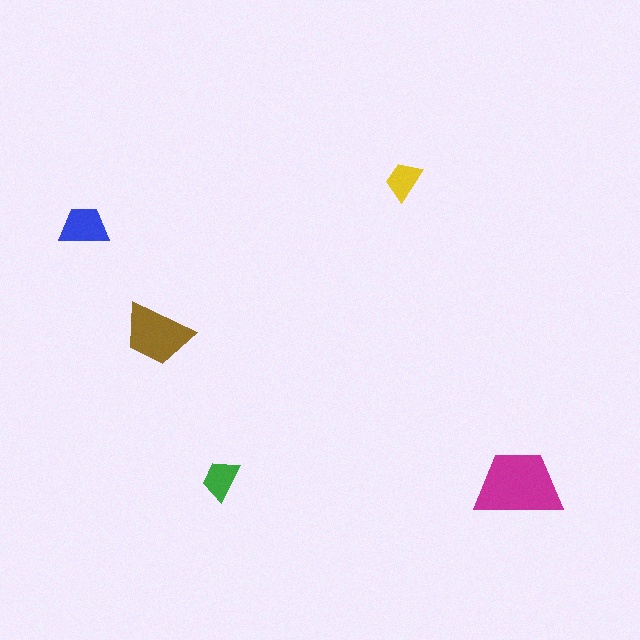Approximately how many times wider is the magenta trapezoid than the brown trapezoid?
About 1.5 times wider.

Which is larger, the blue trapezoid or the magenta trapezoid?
The magenta one.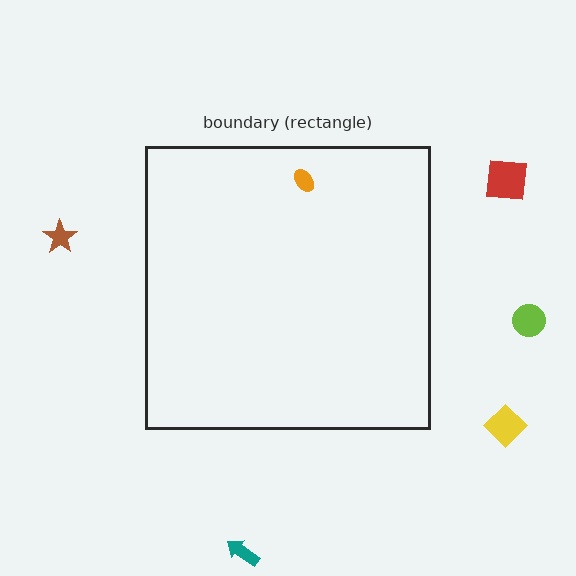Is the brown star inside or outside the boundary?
Outside.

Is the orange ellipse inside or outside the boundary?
Inside.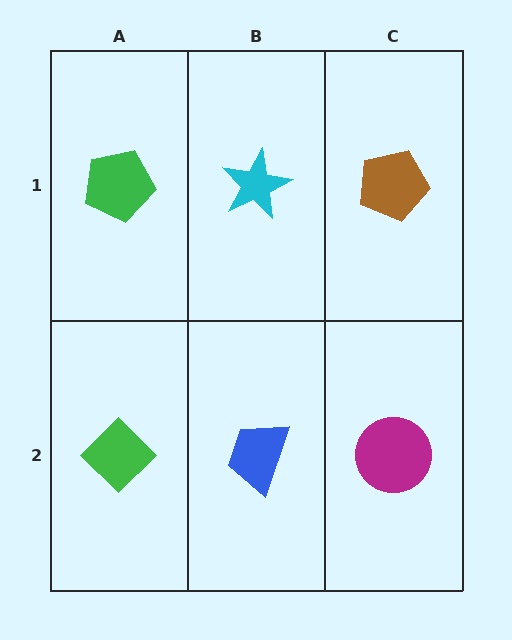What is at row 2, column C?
A magenta circle.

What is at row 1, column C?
A brown pentagon.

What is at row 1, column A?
A green pentagon.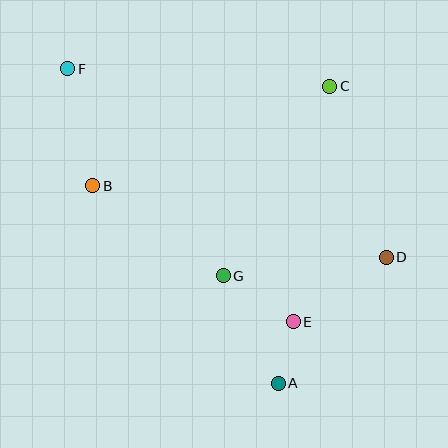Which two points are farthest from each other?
Points A and F are farthest from each other.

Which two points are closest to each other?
Points A and E are closest to each other.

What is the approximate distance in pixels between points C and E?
The distance between C and E is approximately 238 pixels.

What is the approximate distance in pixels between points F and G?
The distance between F and G is approximately 259 pixels.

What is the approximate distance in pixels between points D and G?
The distance between D and G is approximately 164 pixels.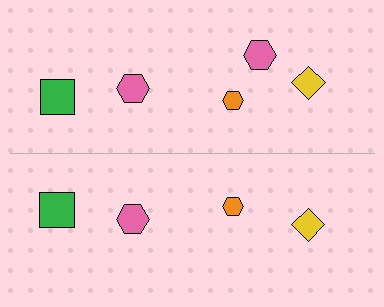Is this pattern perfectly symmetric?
No, the pattern is not perfectly symmetric. A pink hexagon is missing from the bottom side.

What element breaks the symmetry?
A pink hexagon is missing from the bottom side.